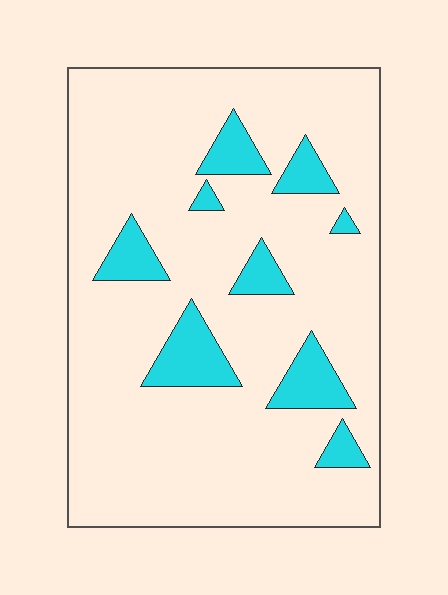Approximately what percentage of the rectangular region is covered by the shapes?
Approximately 15%.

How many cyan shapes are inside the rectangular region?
9.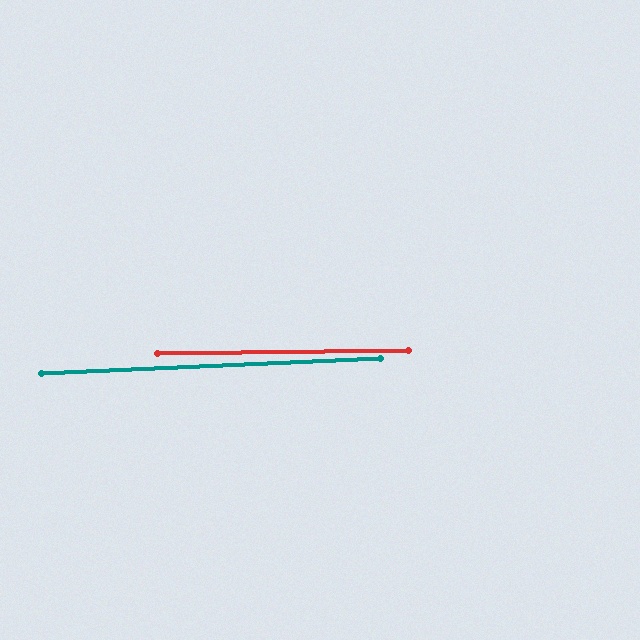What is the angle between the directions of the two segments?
Approximately 2 degrees.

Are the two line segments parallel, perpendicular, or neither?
Parallel — their directions differ by only 1.8°.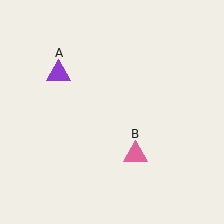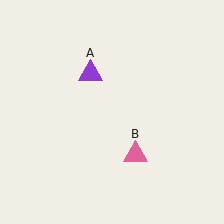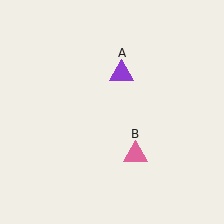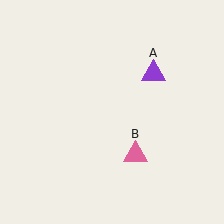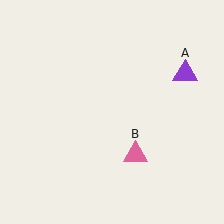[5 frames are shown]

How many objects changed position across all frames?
1 object changed position: purple triangle (object A).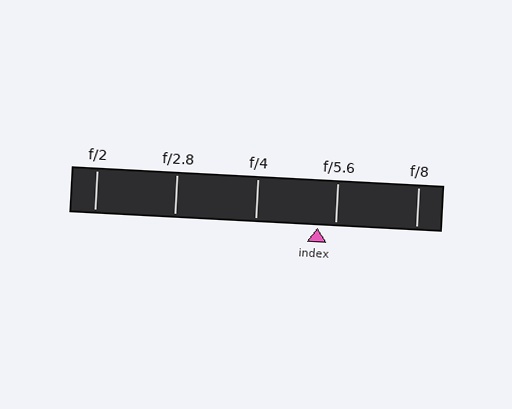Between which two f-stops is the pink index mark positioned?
The index mark is between f/4 and f/5.6.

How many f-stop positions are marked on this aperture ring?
There are 5 f-stop positions marked.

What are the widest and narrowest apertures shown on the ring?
The widest aperture shown is f/2 and the narrowest is f/8.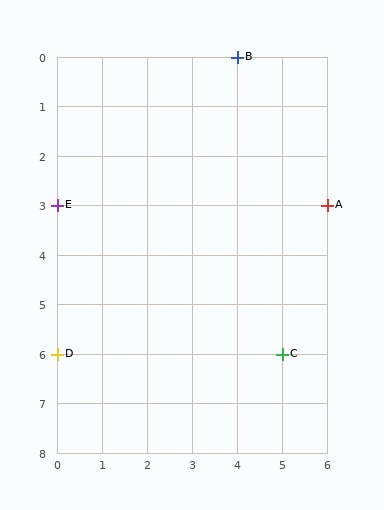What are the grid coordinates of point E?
Point E is at grid coordinates (0, 3).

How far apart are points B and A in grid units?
Points B and A are 2 columns and 3 rows apart (about 3.6 grid units diagonally).